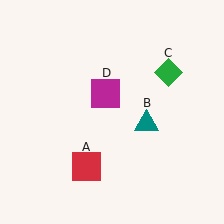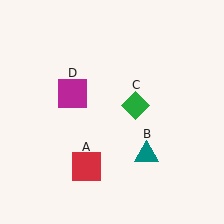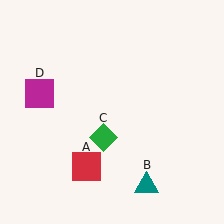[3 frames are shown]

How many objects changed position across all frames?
3 objects changed position: teal triangle (object B), green diamond (object C), magenta square (object D).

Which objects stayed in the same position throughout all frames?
Red square (object A) remained stationary.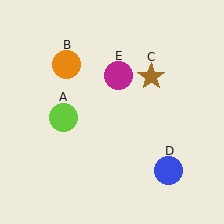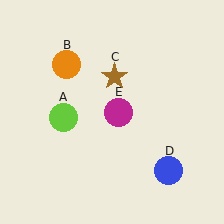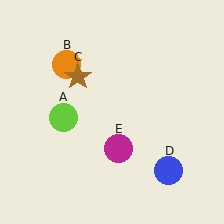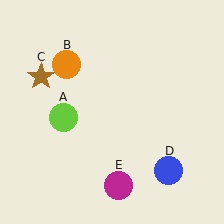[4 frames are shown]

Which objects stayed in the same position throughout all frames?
Lime circle (object A) and orange circle (object B) and blue circle (object D) remained stationary.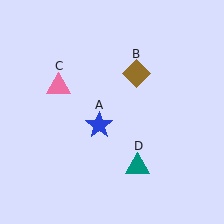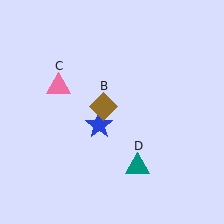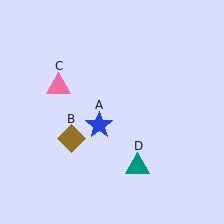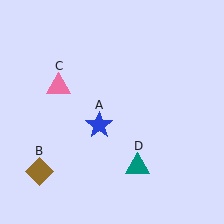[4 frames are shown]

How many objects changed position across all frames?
1 object changed position: brown diamond (object B).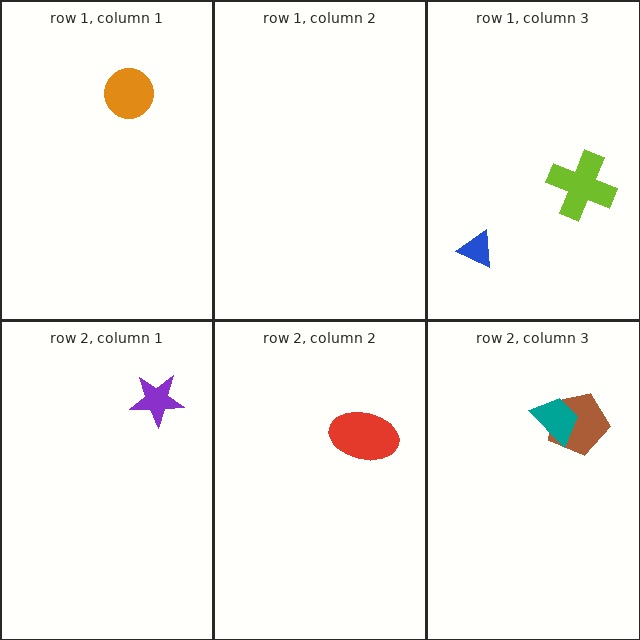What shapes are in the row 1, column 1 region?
The orange circle.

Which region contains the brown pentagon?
The row 2, column 3 region.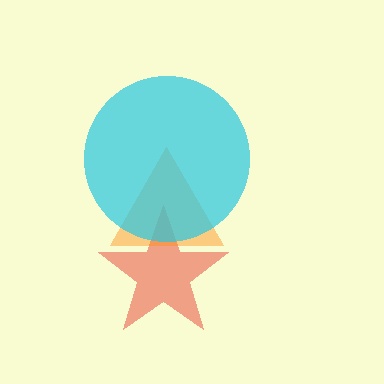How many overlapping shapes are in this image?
There are 3 overlapping shapes in the image.